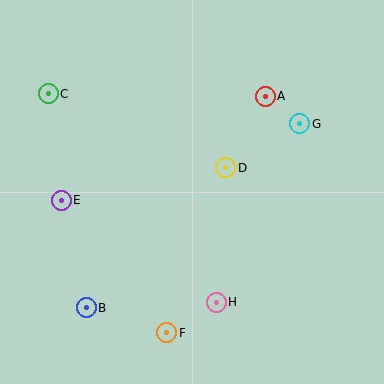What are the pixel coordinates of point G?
Point G is at (300, 124).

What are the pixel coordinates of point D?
Point D is at (226, 168).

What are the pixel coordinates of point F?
Point F is at (167, 333).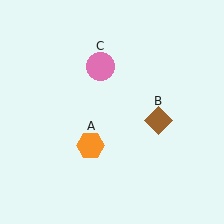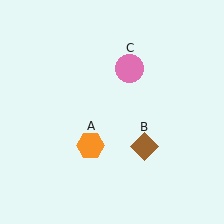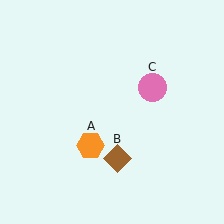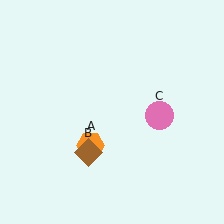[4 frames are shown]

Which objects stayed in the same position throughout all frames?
Orange hexagon (object A) remained stationary.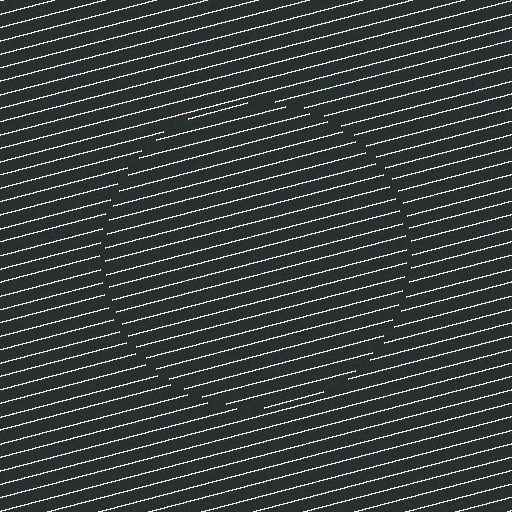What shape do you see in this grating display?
An illusory circle. The interior of the shape contains the same grating, shifted by half a period — the contour is defined by the phase discontinuity where line-ends from the inner and outer gratings abut.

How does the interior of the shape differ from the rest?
The interior of the shape contains the same grating, shifted by half a period — the contour is defined by the phase discontinuity where line-ends from the inner and outer gratings abut.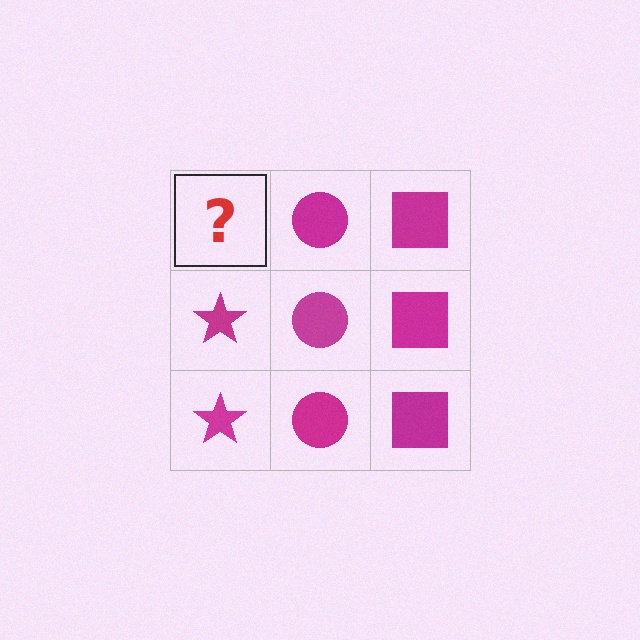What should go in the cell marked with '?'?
The missing cell should contain a magenta star.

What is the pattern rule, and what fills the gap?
The rule is that each column has a consistent shape. The gap should be filled with a magenta star.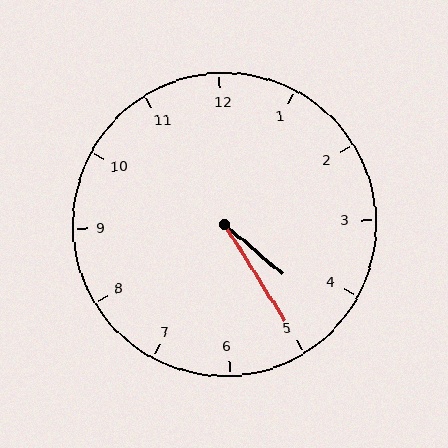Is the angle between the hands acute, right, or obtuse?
It is acute.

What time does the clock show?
4:25.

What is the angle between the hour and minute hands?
Approximately 18 degrees.